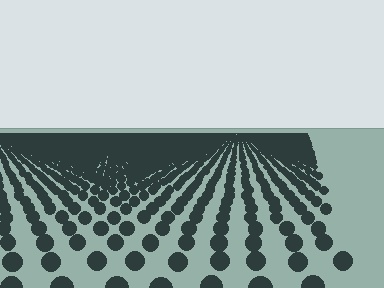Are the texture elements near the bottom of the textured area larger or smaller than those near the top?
Larger. Near the bottom, elements are closer to the viewer and appear at a bigger on-screen size.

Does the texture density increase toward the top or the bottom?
Density increases toward the top.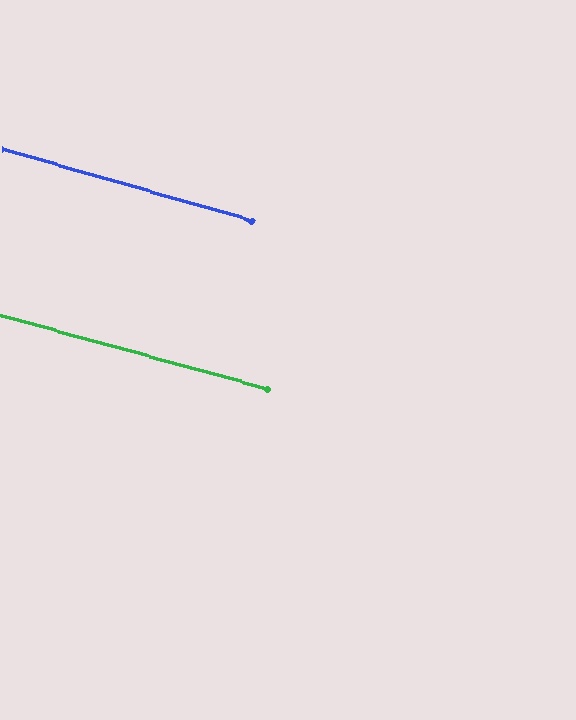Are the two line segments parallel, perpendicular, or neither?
Parallel — their directions differ by only 0.5°.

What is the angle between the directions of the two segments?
Approximately 1 degree.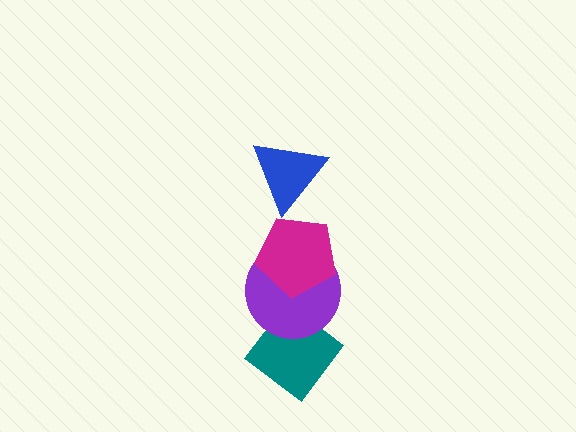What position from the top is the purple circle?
The purple circle is 3rd from the top.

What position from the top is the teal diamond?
The teal diamond is 4th from the top.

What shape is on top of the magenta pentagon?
The blue triangle is on top of the magenta pentagon.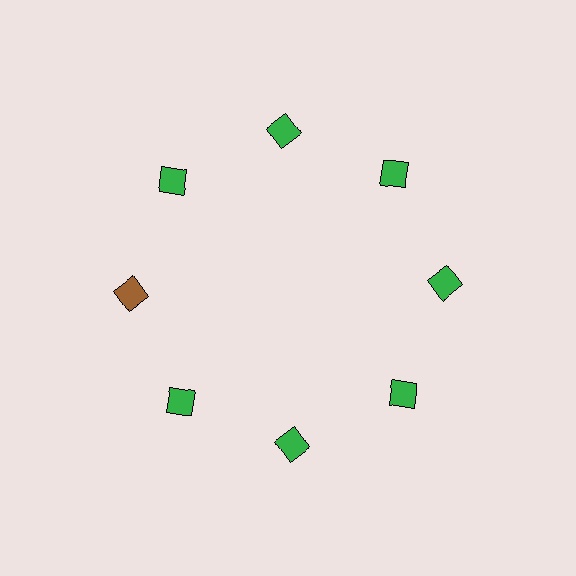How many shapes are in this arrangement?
There are 8 shapes arranged in a ring pattern.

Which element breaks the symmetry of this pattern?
The brown diamond at roughly the 9 o'clock position breaks the symmetry. All other shapes are green diamonds.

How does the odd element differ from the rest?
It has a different color: brown instead of green.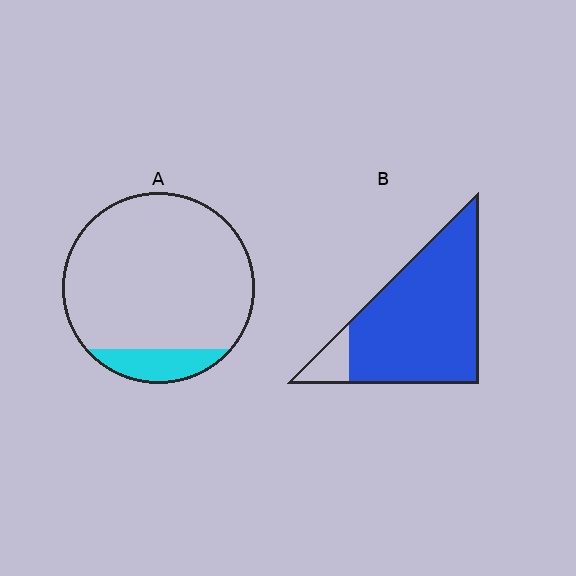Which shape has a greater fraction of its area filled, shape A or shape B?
Shape B.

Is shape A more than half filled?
No.